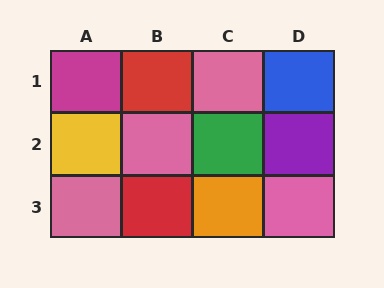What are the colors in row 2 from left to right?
Yellow, pink, green, purple.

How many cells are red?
2 cells are red.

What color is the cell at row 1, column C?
Pink.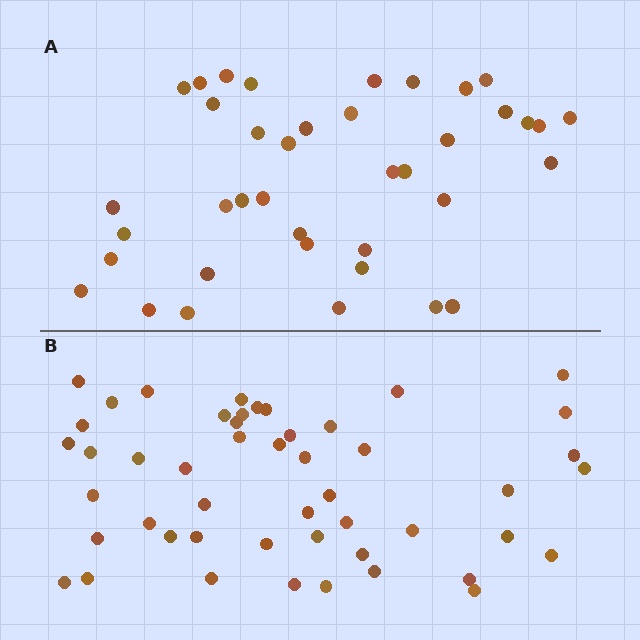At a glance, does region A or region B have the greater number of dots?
Region B (the bottom region) has more dots.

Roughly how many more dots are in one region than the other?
Region B has roughly 10 or so more dots than region A.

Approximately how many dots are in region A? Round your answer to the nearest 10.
About 40 dots. (The exact count is 39, which rounds to 40.)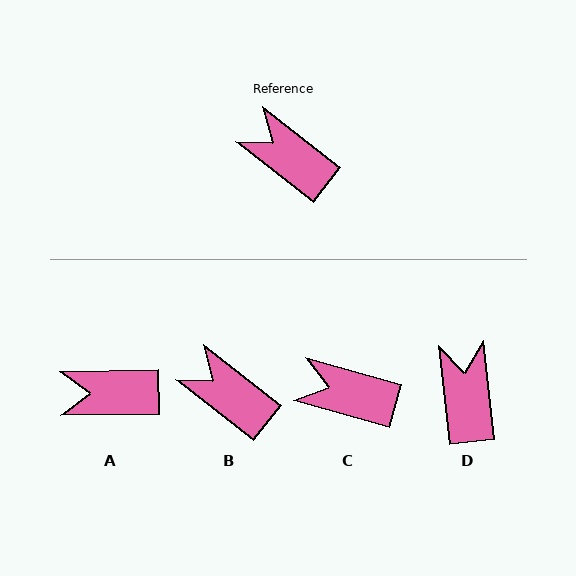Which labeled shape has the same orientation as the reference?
B.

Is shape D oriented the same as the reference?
No, it is off by about 46 degrees.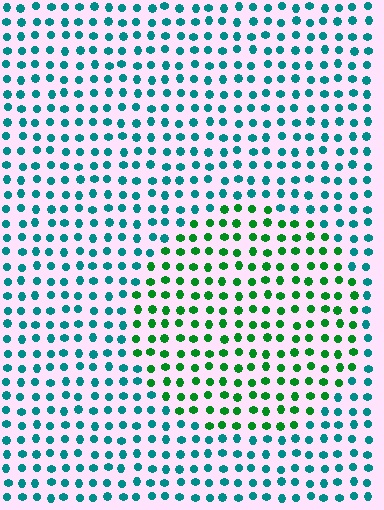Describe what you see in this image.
The image is filled with small teal elements in a uniform arrangement. A circle-shaped region is visible where the elements are tinted to a slightly different hue, forming a subtle color boundary.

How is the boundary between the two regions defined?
The boundary is defined purely by a slight shift in hue (about 46 degrees). Spacing, size, and orientation are identical on both sides.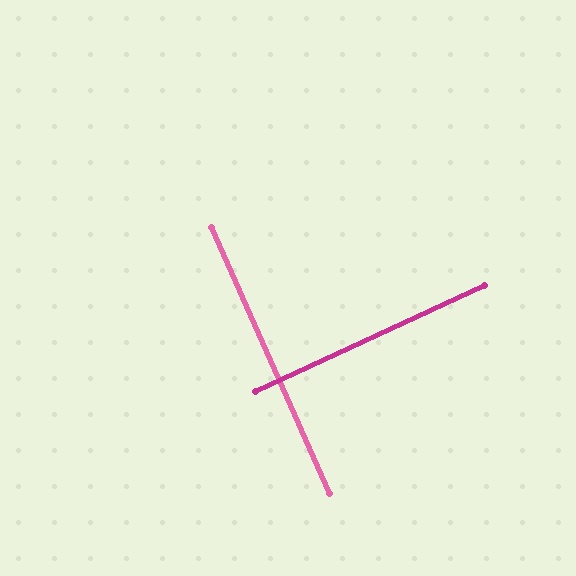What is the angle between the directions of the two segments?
Approximately 89 degrees.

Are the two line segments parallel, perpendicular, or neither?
Perpendicular — they meet at approximately 89°.